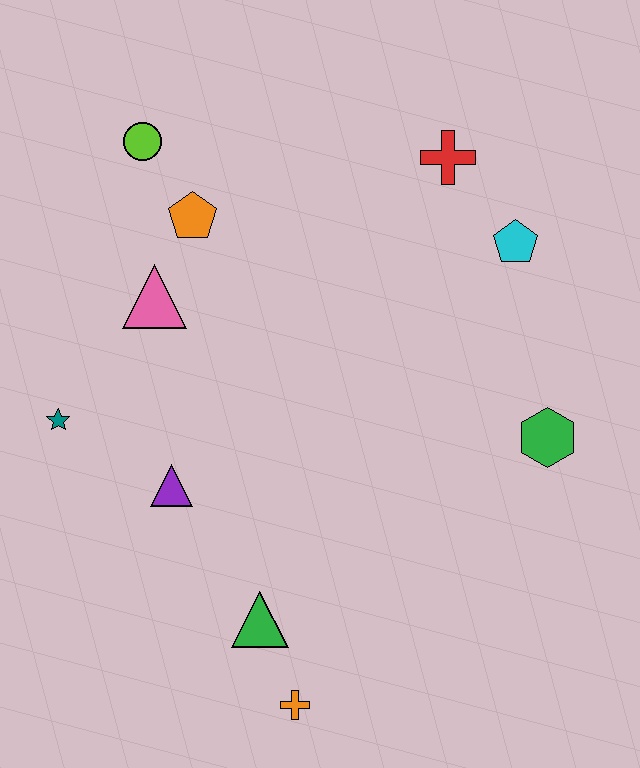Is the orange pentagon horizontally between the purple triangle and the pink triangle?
No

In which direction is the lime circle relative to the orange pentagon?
The lime circle is above the orange pentagon.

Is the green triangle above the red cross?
No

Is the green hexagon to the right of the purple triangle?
Yes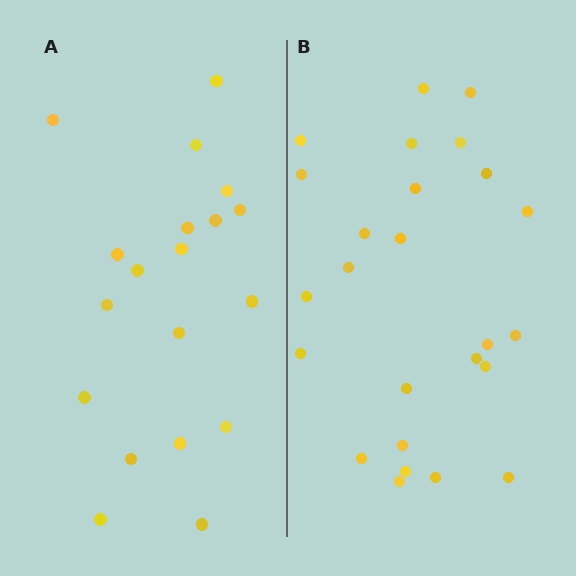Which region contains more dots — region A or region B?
Region B (the right region) has more dots.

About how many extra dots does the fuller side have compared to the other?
Region B has about 6 more dots than region A.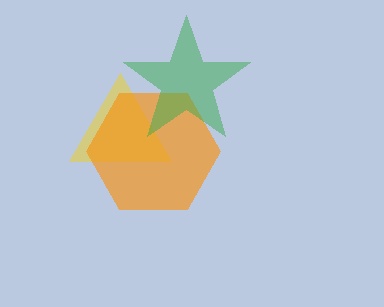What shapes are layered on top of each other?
The layered shapes are: a yellow triangle, an orange hexagon, a green star.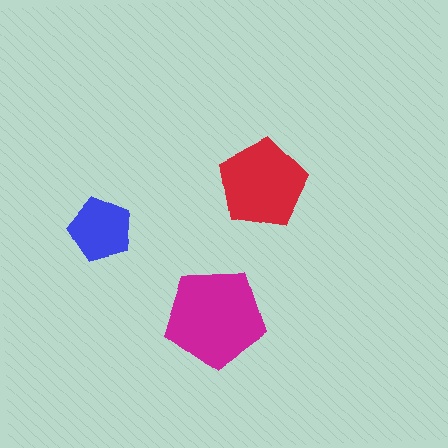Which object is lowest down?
The magenta pentagon is bottommost.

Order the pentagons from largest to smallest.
the magenta one, the red one, the blue one.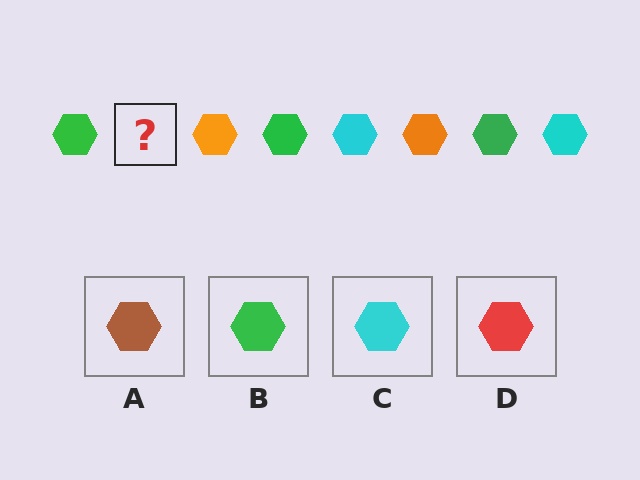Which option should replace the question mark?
Option C.